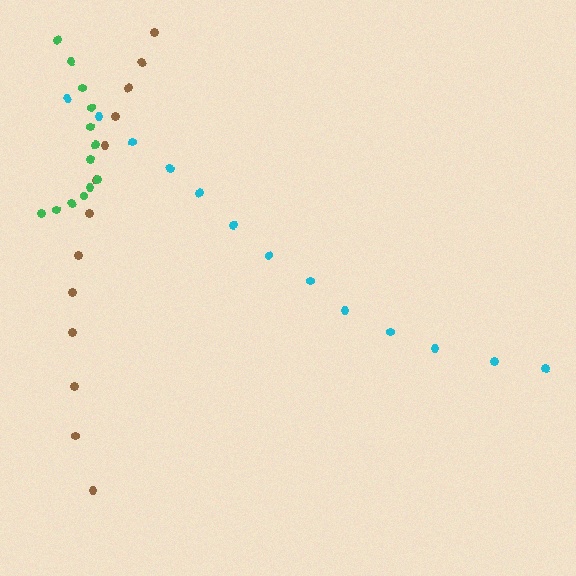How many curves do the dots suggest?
There are 3 distinct paths.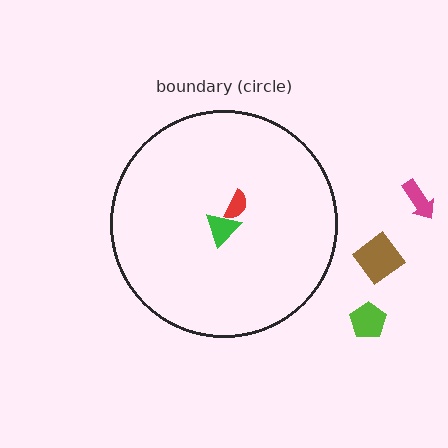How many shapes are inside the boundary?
2 inside, 3 outside.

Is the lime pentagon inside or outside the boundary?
Outside.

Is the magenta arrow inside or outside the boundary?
Outside.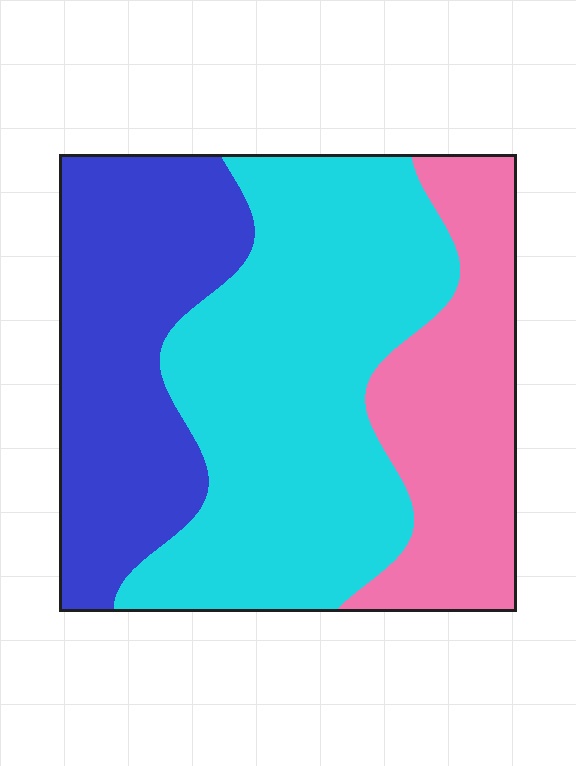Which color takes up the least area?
Pink, at roughly 25%.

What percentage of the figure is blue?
Blue takes up about one third (1/3) of the figure.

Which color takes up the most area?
Cyan, at roughly 45%.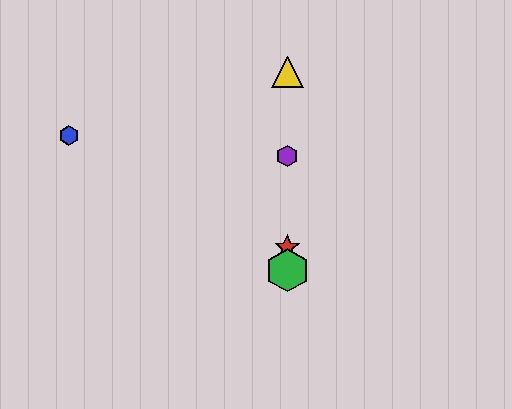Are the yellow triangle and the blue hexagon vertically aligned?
No, the yellow triangle is at x≈287 and the blue hexagon is at x≈69.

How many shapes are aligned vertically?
4 shapes (the red star, the green hexagon, the yellow triangle, the purple hexagon) are aligned vertically.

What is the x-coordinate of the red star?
The red star is at x≈287.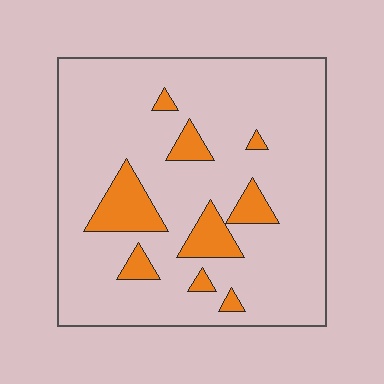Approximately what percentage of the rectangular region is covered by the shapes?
Approximately 15%.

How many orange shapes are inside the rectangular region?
9.